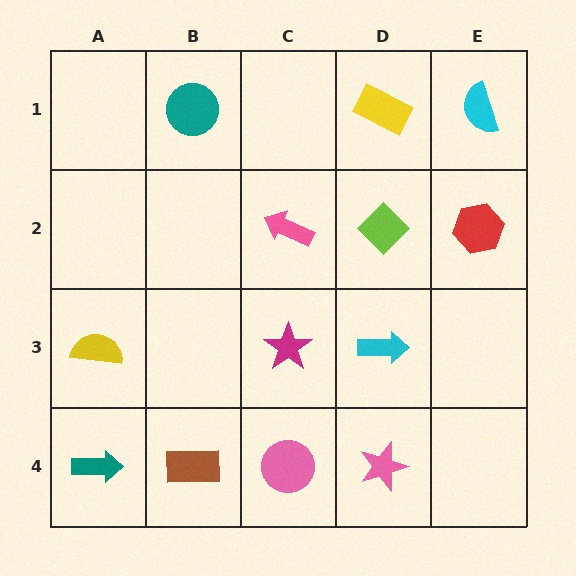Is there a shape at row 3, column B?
No, that cell is empty.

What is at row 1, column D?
A yellow rectangle.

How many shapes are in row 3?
3 shapes.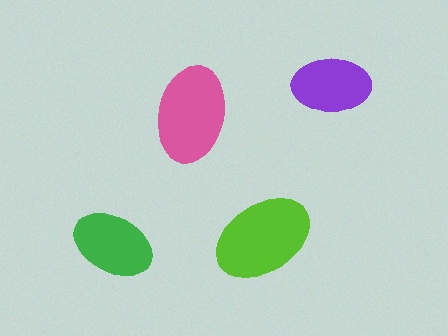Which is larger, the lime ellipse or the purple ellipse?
The lime one.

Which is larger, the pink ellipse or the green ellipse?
The pink one.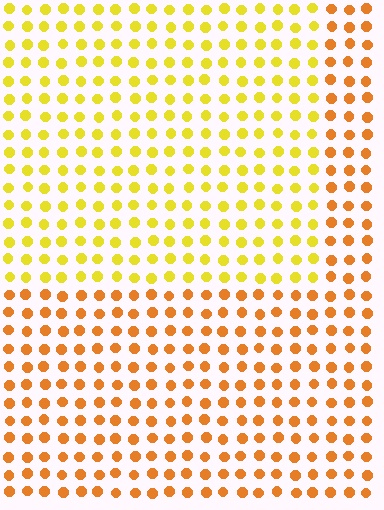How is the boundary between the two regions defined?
The boundary is defined purely by a slight shift in hue (about 31 degrees). Spacing, size, and orientation are identical on both sides.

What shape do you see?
I see a rectangle.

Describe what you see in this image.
The image is filled with small orange elements in a uniform arrangement. A rectangle-shaped region is visible where the elements are tinted to a slightly different hue, forming a subtle color boundary.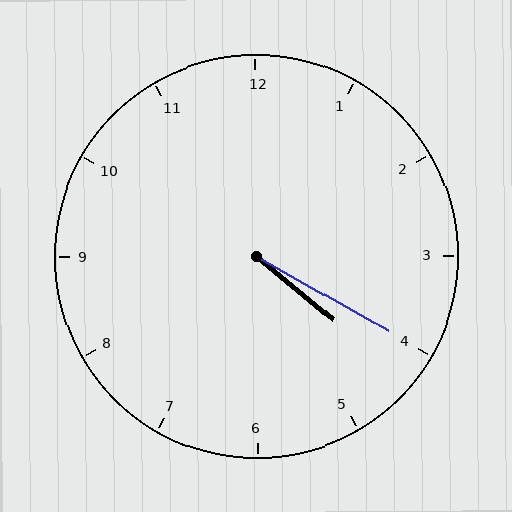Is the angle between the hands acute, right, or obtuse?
It is acute.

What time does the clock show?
4:20.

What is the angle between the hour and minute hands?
Approximately 10 degrees.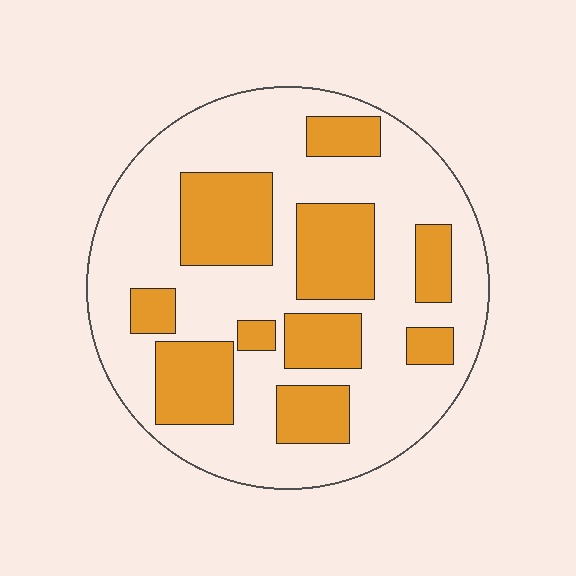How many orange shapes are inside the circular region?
10.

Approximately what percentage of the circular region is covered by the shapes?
Approximately 35%.